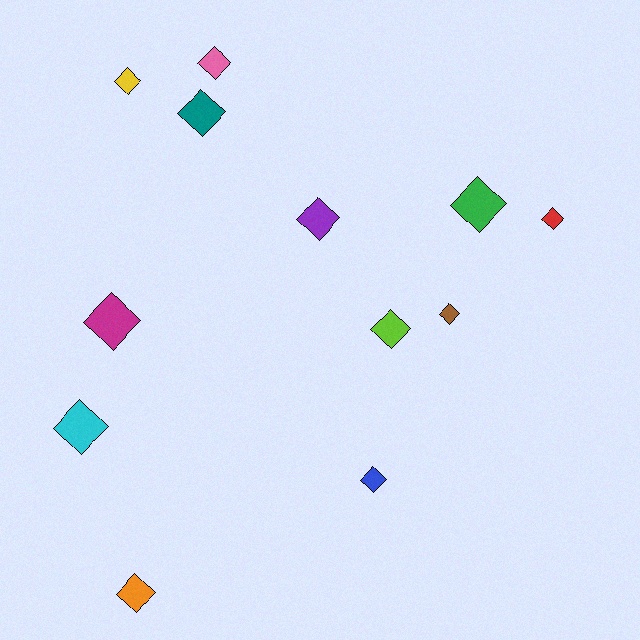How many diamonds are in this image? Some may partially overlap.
There are 12 diamonds.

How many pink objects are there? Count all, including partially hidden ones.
There is 1 pink object.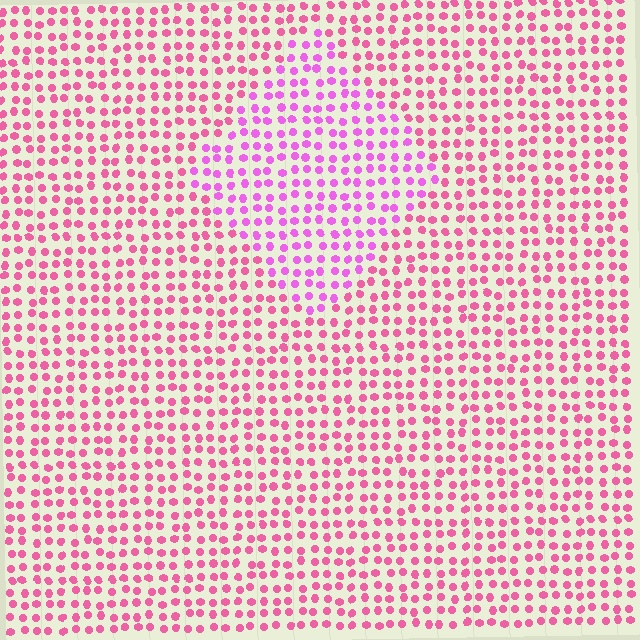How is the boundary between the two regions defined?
The boundary is defined purely by a slight shift in hue (about 30 degrees). Spacing, size, and orientation are identical on both sides.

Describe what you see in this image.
The image is filled with small pink elements in a uniform arrangement. A diamond-shaped region is visible where the elements are tinted to a slightly different hue, forming a subtle color boundary.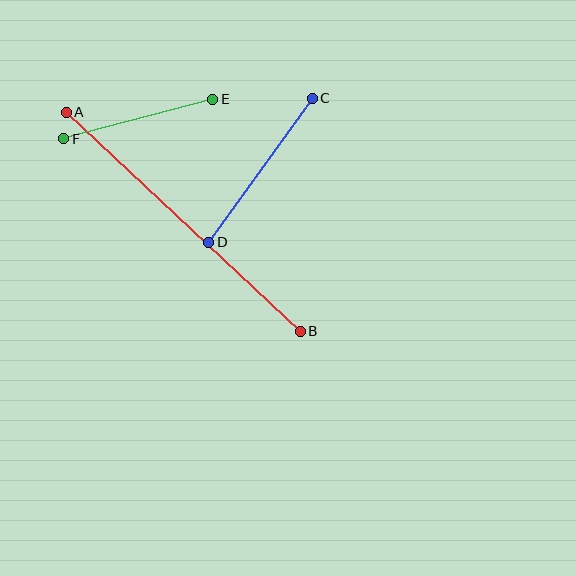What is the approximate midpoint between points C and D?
The midpoint is at approximately (260, 170) pixels.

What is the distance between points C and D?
The distance is approximately 177 pixels.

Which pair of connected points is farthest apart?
Points A and B are farthest apart.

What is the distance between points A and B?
The distance is approximately 321 pixels.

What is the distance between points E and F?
The distance is approximately 154 pixels.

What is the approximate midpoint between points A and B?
The midpoint is at approximately (183, 222) pixels.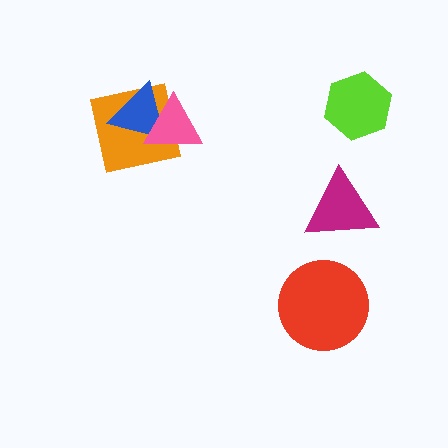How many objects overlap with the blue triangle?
2 objects overlap with the blue triangle.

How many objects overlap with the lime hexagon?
0 objects overlap with the lime hexagon.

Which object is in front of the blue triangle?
The pink triangle is in front of the blue triangle.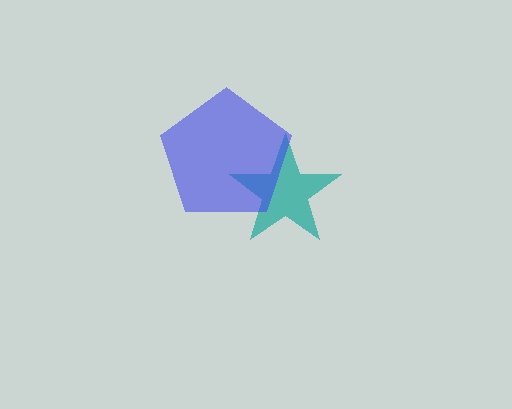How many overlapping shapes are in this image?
There are 2 overlapping shapes in the image.